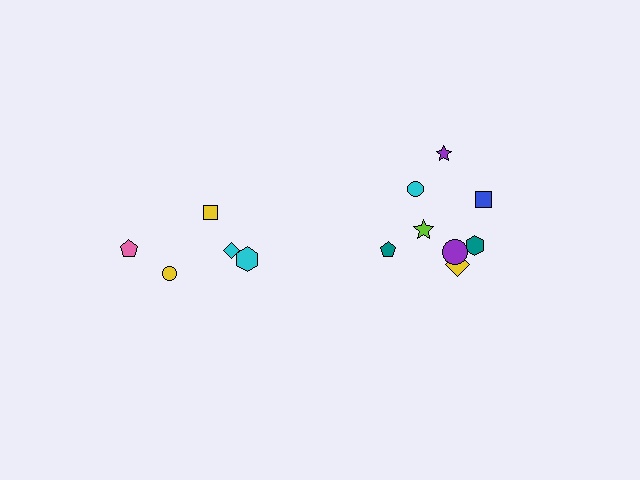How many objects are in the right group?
There are 8 objects.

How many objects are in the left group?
There are 5 objects.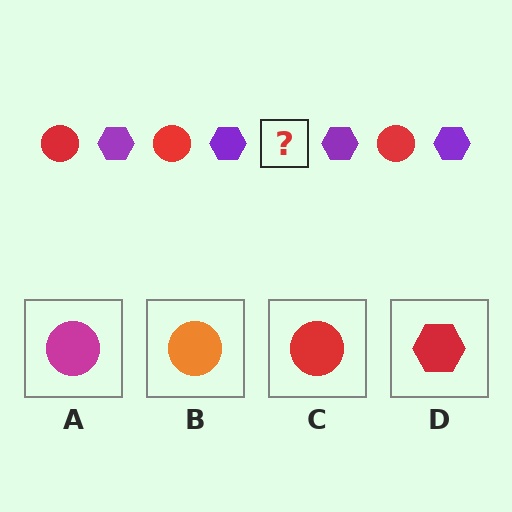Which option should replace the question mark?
Option C.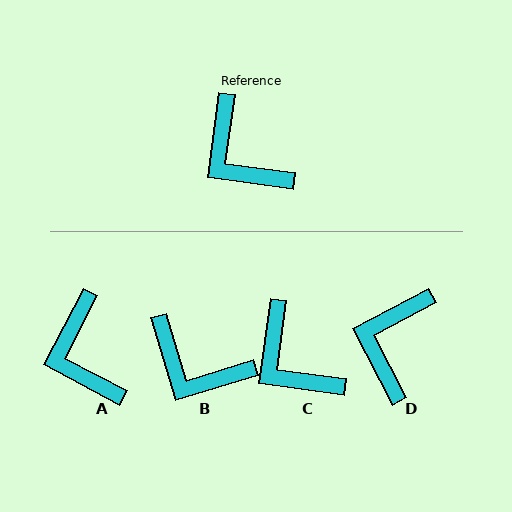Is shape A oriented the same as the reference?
No, it is off by about 20 degrees.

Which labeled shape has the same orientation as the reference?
C.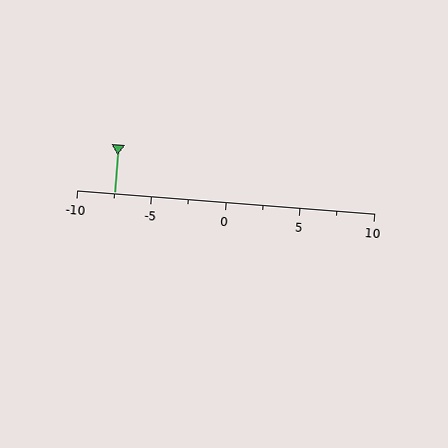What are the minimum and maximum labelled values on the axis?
The axis runs from -10 to 10.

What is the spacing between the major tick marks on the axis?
The major ticks are spaced 5 apart.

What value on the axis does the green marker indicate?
The marker indicates approximately -7.5.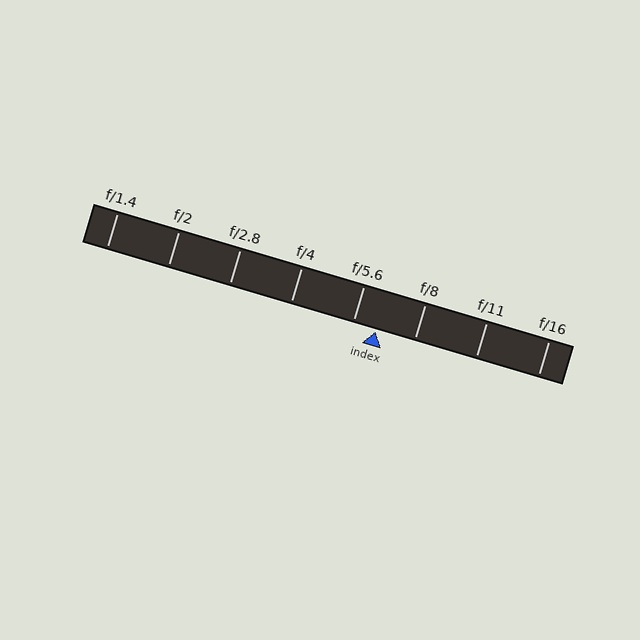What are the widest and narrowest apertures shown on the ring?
The widest aperture shown is f/1.4 and the narrowest is f/16.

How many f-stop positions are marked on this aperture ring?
There are 8 f-stop positions marked.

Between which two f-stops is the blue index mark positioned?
The index mark is between f/5.6 and f/8.